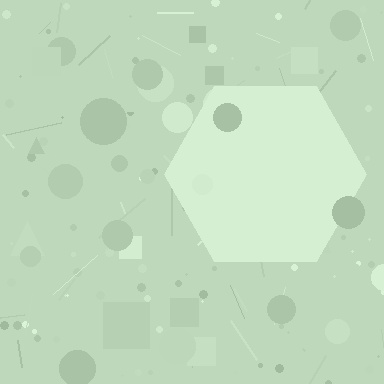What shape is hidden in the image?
A hexagon is hidden in the image.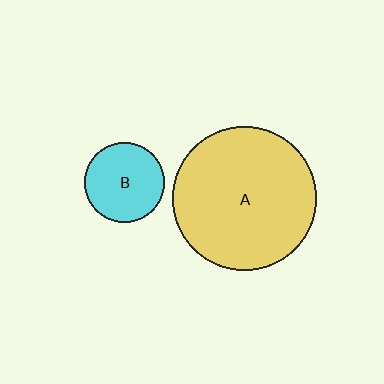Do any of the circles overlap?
No, none of the circles overlap.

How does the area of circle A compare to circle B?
Approximately 3.2 times.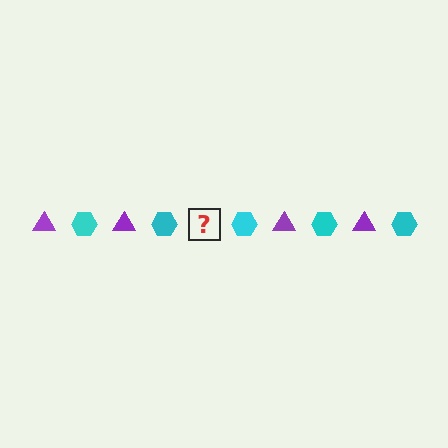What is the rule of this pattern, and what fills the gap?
The rule is that the pattern alternates between purple triangle and cyan hexagon. The gap should be filled with a purple triangle.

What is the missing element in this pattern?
The missing element is a purple triangle.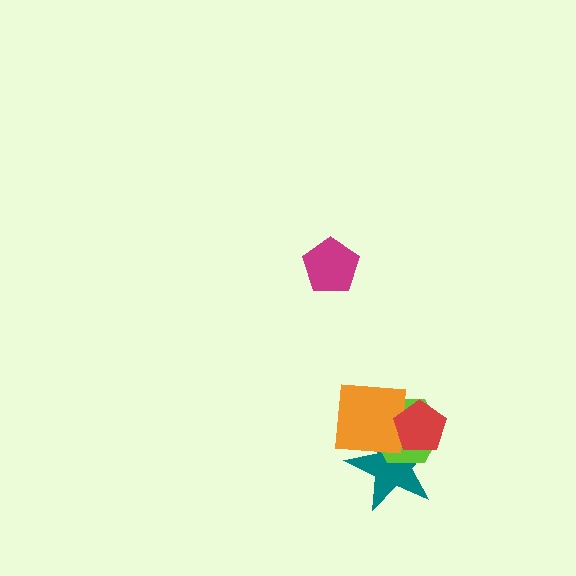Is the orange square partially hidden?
Yes, it is partially covered by another shape.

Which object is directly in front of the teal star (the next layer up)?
The lime hexagon is directly in front of the teal star.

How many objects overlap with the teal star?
3 objects overlap with the teal star.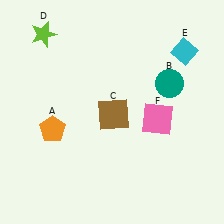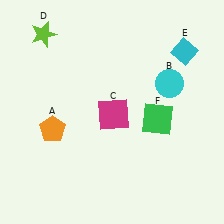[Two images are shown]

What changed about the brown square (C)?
In Image 1, C is brown. In Image 2, it changed to magenta.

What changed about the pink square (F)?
In Image 1, F is pink. In Image 2, it changed to green.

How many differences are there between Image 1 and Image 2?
There are 3 differences between the two images.